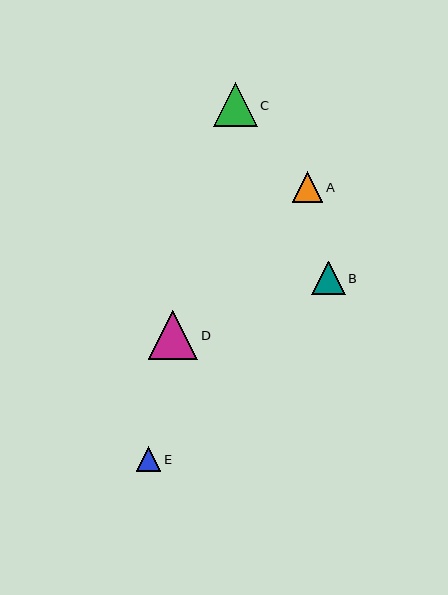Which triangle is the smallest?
Triangle E is the smallest with a size of approximately 25 pixels.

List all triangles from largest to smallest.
From largest to smallest: D, C, B, A, E.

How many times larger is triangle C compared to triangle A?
Triangle C is approximately 1.4 times the size of triangle A.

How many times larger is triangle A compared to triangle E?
Triangle A is approximately 1.2 times the size of triangle E.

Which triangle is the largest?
Triangle D is the largest with a size of approximately 50 pixels.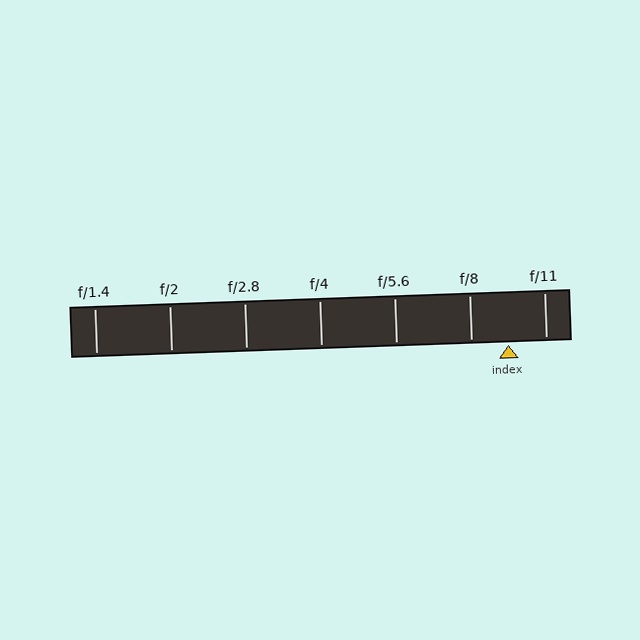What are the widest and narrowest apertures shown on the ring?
The widest aperture shown is f/1.4 and the narrowest is f/11.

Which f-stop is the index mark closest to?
The index mark is closest to f/11.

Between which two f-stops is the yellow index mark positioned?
The index mark is between f/8 and f/11.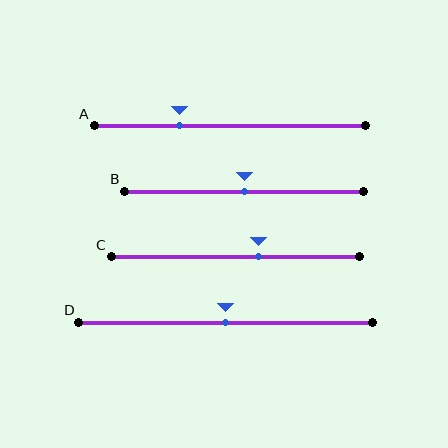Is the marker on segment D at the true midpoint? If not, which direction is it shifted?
Yes, the marker on segment D is at the true midpoint.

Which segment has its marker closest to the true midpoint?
Segment B has its marker closest to the true midpoint.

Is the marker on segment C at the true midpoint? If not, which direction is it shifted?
No, the marker on segment C is shifted to the right by about 10% of the segment length.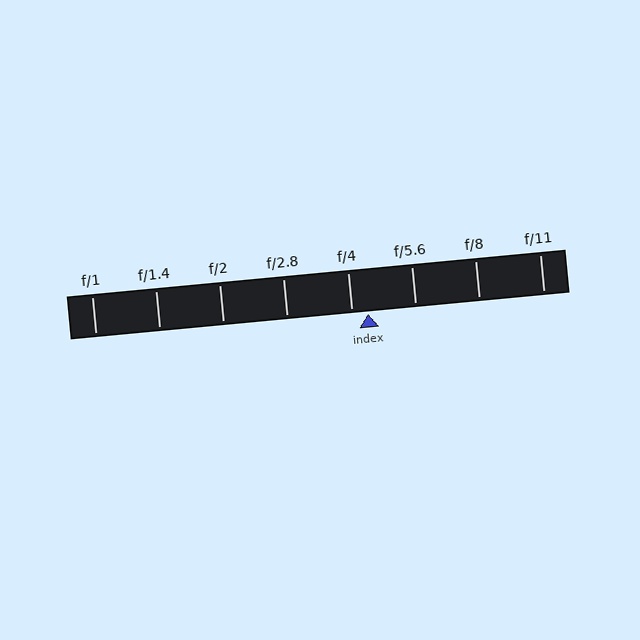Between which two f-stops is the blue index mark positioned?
The index mark is between f/4 and f/5.6.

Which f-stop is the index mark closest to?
The index mark is closest to f/4.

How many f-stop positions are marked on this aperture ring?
There are 8 f-stop positions marked.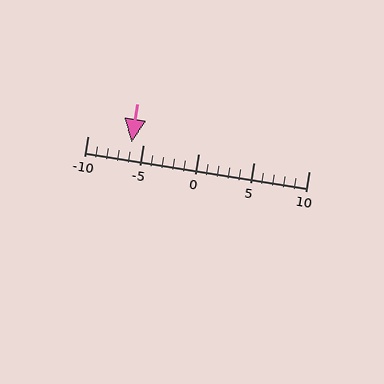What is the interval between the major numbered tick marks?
The major tick marks are spaced 5 units apart.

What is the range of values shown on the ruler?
The ruler shows values from -10 to 10.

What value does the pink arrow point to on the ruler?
The pink arrow points to approximately -6.